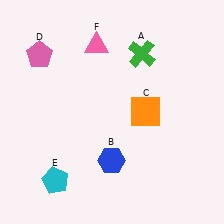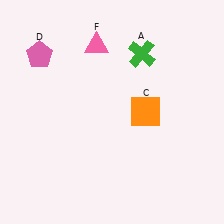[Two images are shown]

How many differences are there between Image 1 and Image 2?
There are 2 differences between the two images.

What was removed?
The blue hexagon (B), the cyan pentagon (E) were removed in Image 2.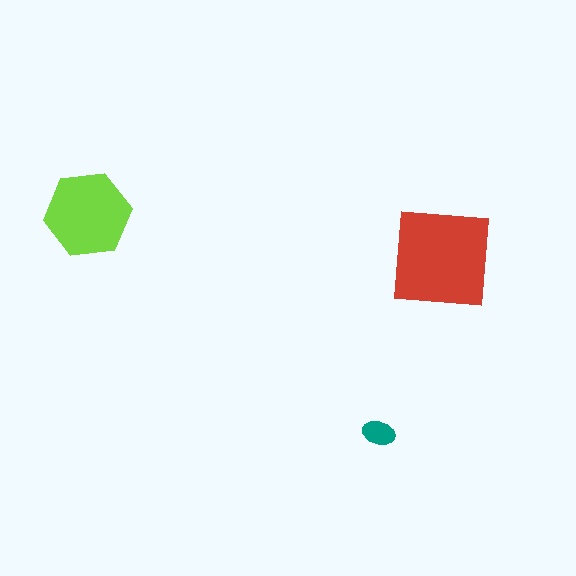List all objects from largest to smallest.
The red square, the lime hexagon, the teal ellipse.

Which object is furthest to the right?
The red square is rightmost.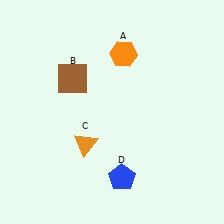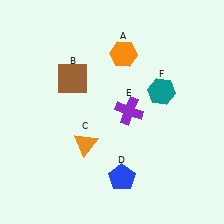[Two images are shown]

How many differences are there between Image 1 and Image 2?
There are 2 differences between the two images.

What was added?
A purple cross (E), a teal hexagon (F) were added in Image 2.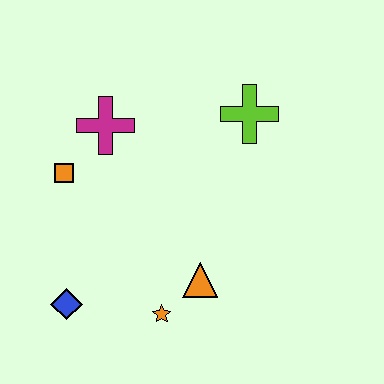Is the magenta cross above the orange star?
Yes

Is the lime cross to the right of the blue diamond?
Yes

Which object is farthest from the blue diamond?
The lime cross is farthest from the blue diamond.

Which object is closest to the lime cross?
The magenta cross is closest to the lime cross.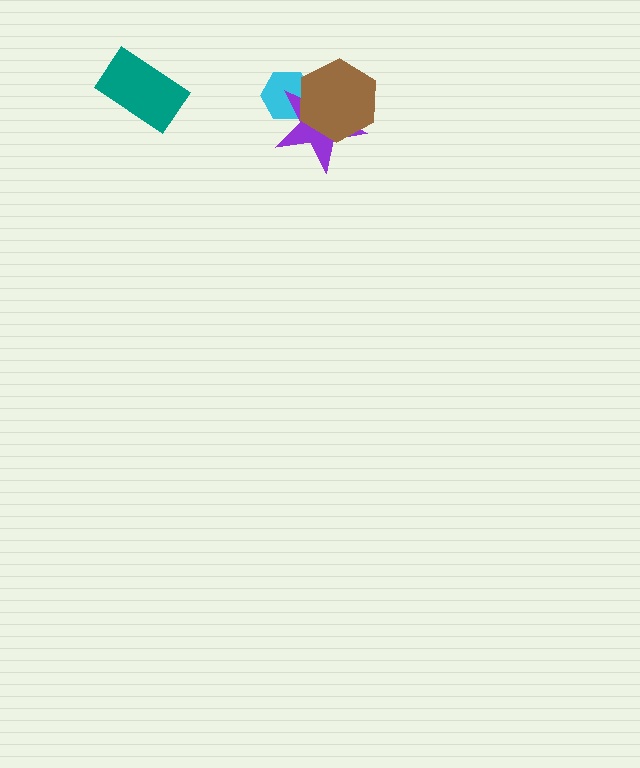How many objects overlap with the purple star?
2 objects overlap with the purple star.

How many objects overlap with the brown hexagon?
2 objects overlap with the brown hexagon.